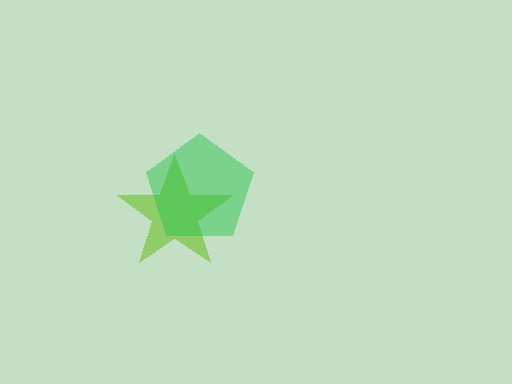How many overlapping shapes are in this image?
There are 2 overlapping shapes in the image.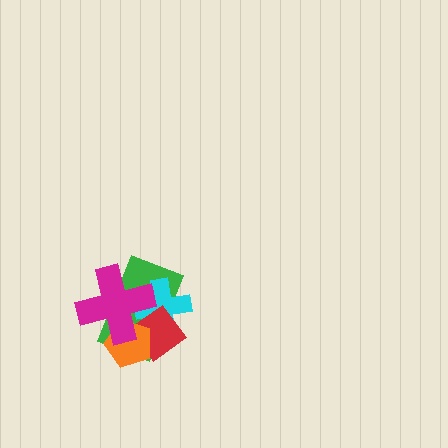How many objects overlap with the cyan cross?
3 objects overlap with the cyan cross.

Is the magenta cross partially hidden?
No, no other shape covers it.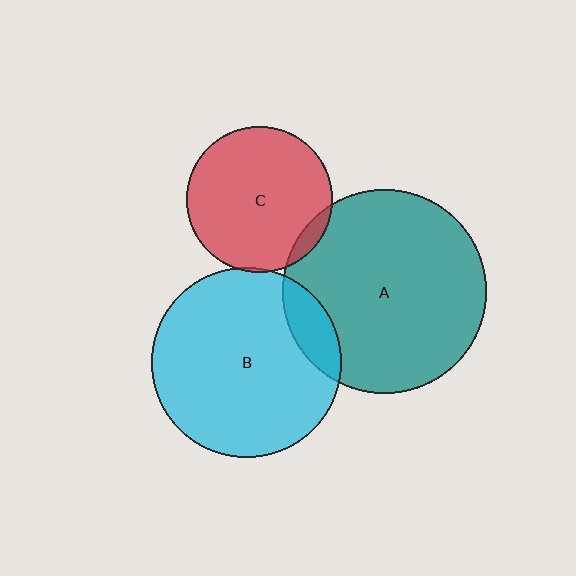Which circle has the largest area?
Circle A (teal).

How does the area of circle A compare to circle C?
Approximately 2.0 times.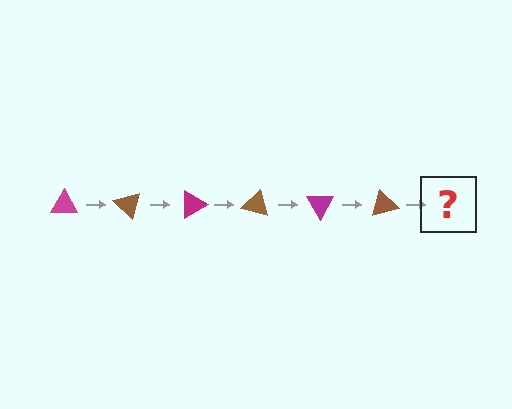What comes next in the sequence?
The next element should be a magenta triangle, rotated 270 degrees from the start.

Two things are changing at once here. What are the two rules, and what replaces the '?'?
The two rules are that it rotates 45 degrees each step and the color cycles through magenta and brown. The '?' should be a magenta triangle, rotated 270 degrees from the start.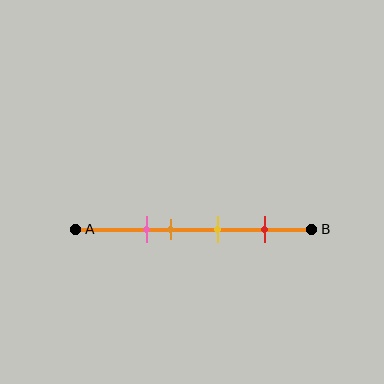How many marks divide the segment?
There are 4 marks dividing the segment.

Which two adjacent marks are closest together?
The pink and orange marks are the closest adjacent pair.